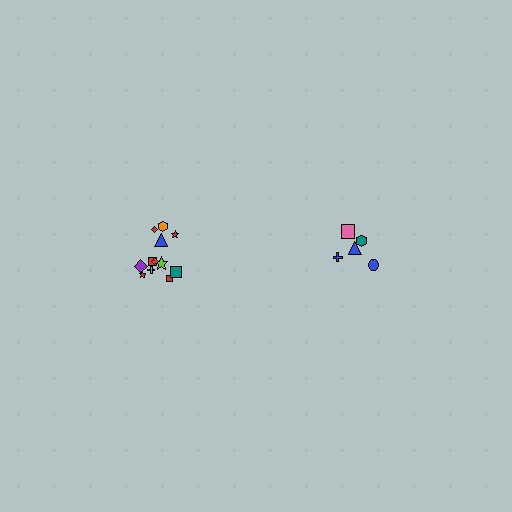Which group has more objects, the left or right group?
The left group.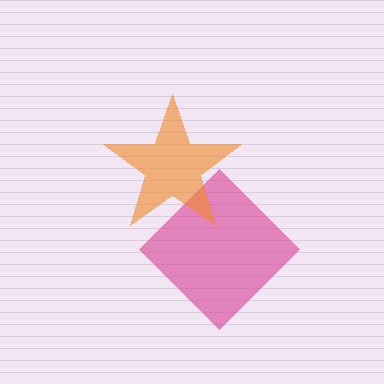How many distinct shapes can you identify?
There are 2 distinct shapes: a magenta diamond, an orange star.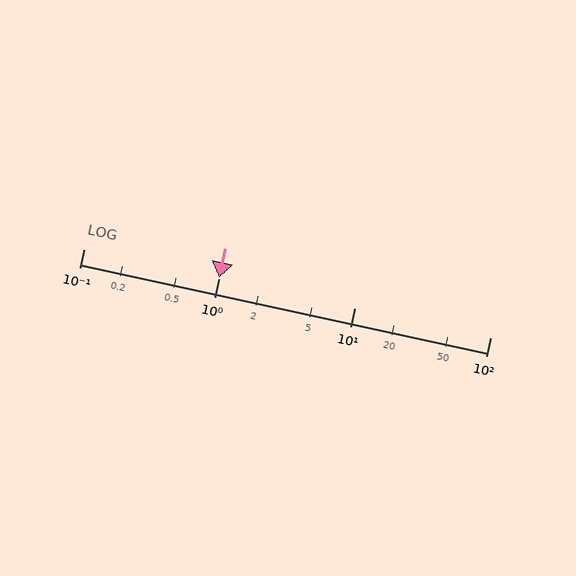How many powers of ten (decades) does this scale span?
The scale spans 3 decades, from 0.1 to 100.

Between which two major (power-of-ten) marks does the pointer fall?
The pointer is between 1 and 10.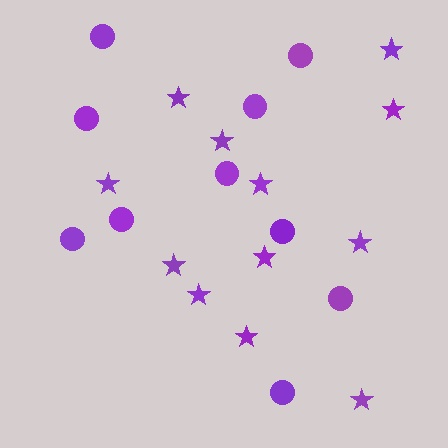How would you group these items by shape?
There are 2 groups: one group of circles (10) and one group of stars (12).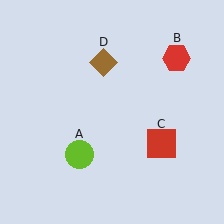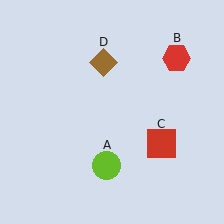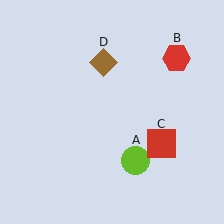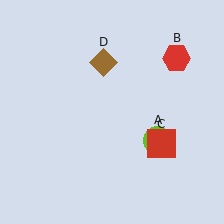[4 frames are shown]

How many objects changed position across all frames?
1 object changed position: lime circle (object A).